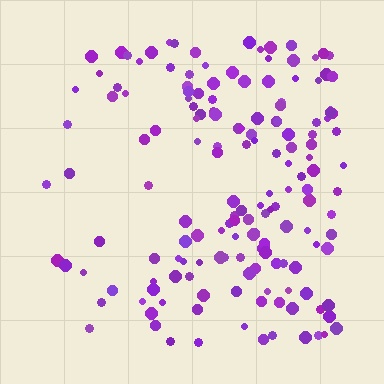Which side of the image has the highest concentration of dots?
The right.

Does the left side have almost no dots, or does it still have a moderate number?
Still a moderate number, just noticeably fewer than the right.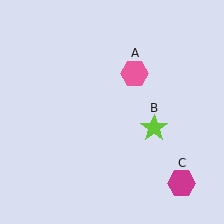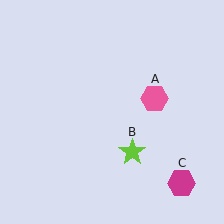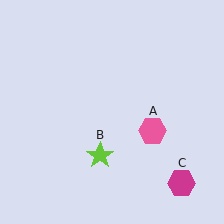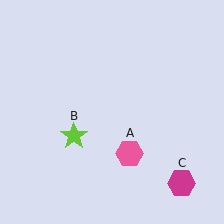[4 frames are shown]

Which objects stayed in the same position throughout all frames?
Magenta hexagon (object C) remained stationary.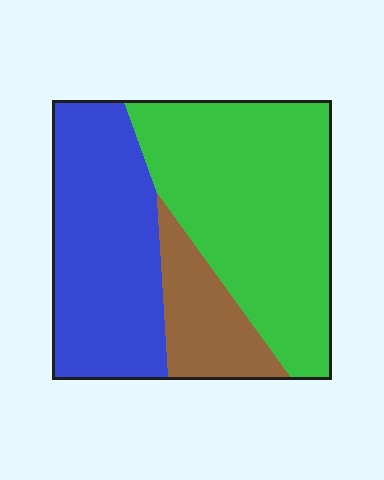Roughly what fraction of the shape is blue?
Blue covers roughly 35% of the shape.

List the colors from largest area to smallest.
From largest to smallest: green, blue, brown.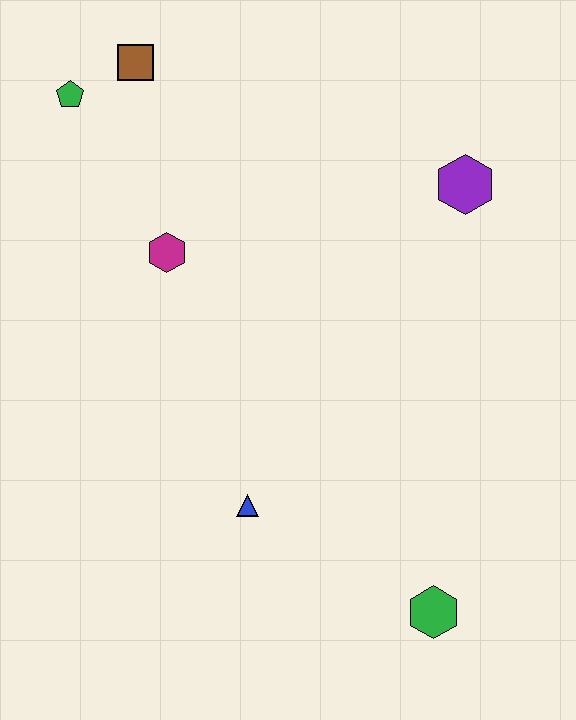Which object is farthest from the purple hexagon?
The green hexagon is farthest from the purple hexagon.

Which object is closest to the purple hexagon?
The magenta hexagon is closest to the purple hexagon.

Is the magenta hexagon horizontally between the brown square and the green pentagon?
No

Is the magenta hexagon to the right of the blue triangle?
No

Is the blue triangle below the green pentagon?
Yes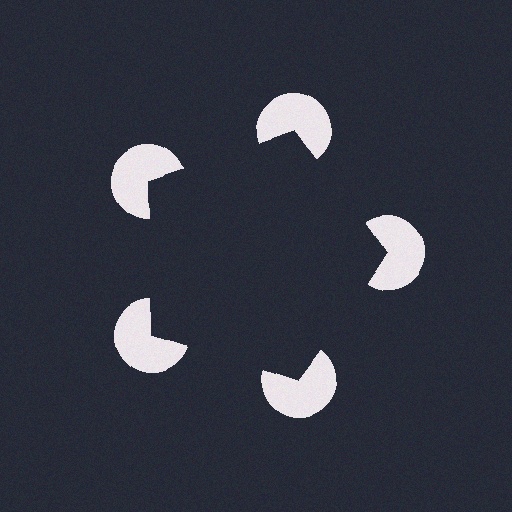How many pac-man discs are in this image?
There are 5 — one at each vertex of the illusory pentagon.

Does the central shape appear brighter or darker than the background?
It typically appears slightly darker than the background, even though no actual brightness change is drawn.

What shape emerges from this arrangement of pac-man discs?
An illusory pentagon — its edges are inferred from the aligned wedge cuts in the pac-man discs, not physically drawn.